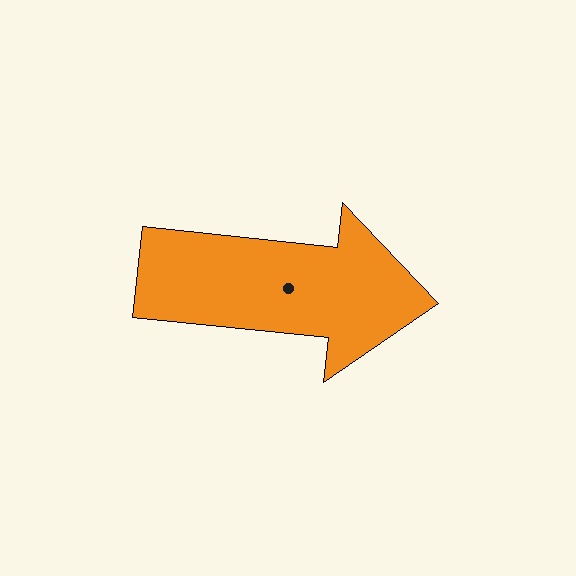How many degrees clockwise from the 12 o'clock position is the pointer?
Approximately 96 degrees.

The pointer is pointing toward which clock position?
Roughly 3 o'clock.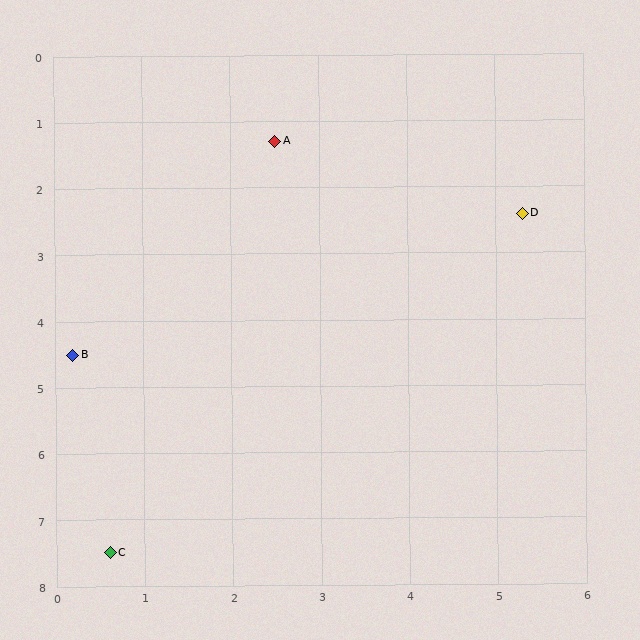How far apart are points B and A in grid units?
Points B and A are about 3.9 grid units apart.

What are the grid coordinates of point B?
Point B is at approximately (0.2, 4.5).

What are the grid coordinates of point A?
Point A is at approximately (2.5, 1.3).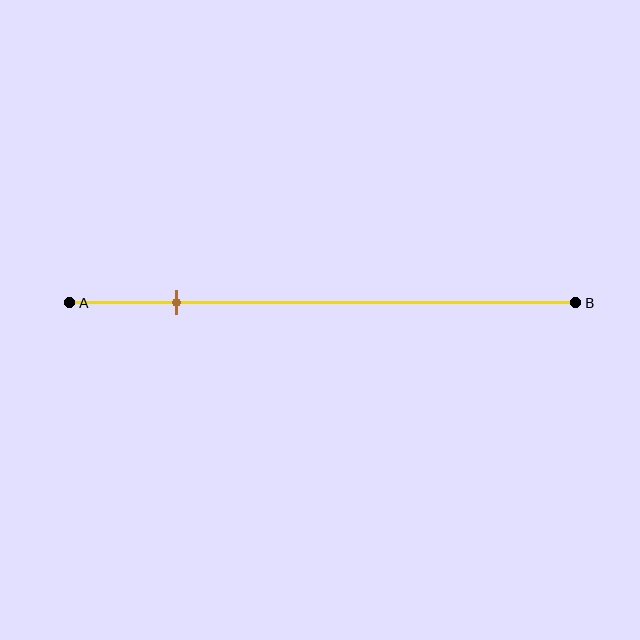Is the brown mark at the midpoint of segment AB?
No, the mark is at about 20% from A, not at the 50% midpoint.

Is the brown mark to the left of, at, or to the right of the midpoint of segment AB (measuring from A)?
The brown mark is to the left of the midpoint of segment AB.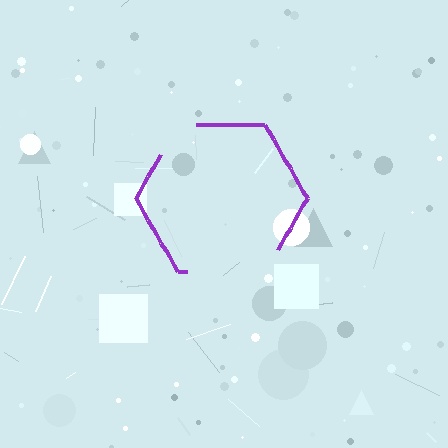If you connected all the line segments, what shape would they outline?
They would outline a hexagon.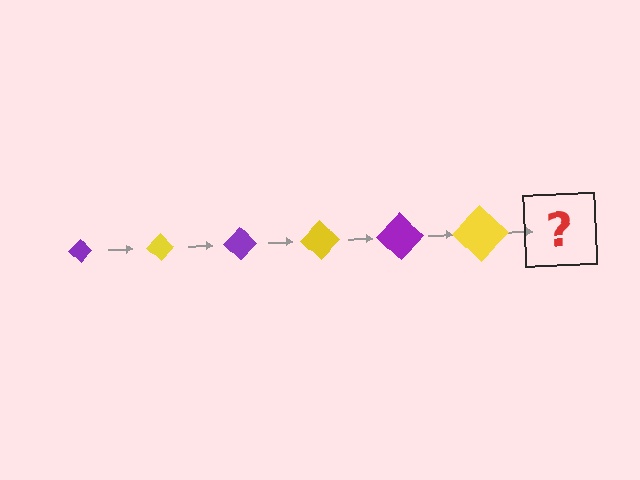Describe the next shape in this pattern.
It should be a purple diamond, larger than the previous one.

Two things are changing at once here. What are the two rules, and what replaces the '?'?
The two rules are that the diamond grows larger each step and the color cycles through purple and yellow. The '?' should be a purple diamond, larger than the previous one.